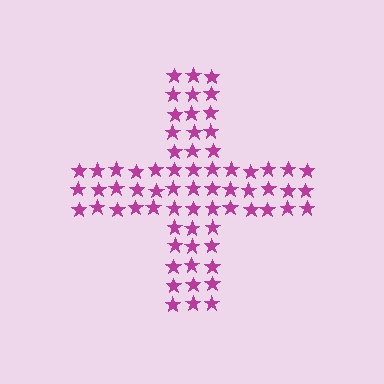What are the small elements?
The small elements are stars.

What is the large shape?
The large shape is a cross.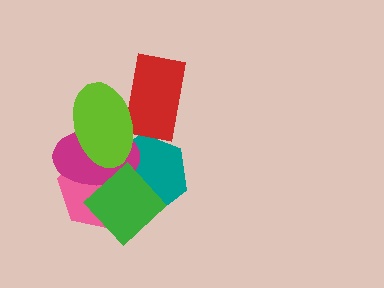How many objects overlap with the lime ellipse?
4 objects overlap with the lime ellipse.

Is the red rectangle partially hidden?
Yes, it is partially covered by another shape.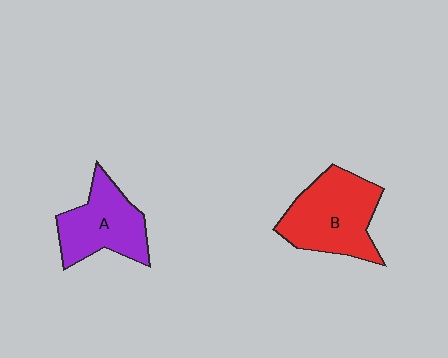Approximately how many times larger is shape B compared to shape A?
Approximately 1.2 times.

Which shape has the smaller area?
Shape A (purple).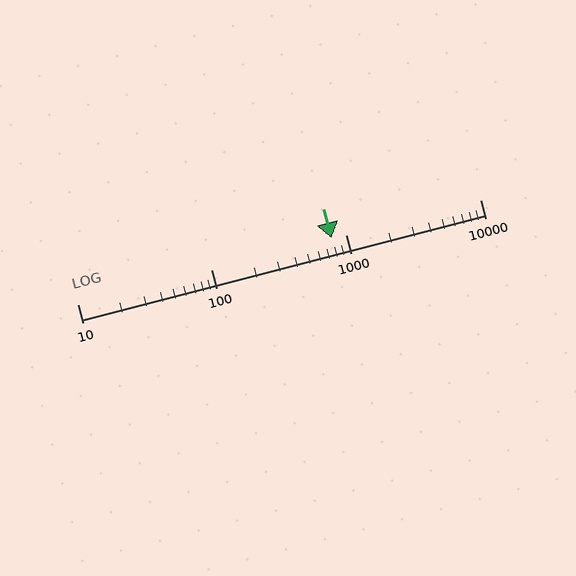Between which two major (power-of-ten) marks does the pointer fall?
The pointer is between 100 and 1000.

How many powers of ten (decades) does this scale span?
The scale spans 3 decades, from 10 to 10000.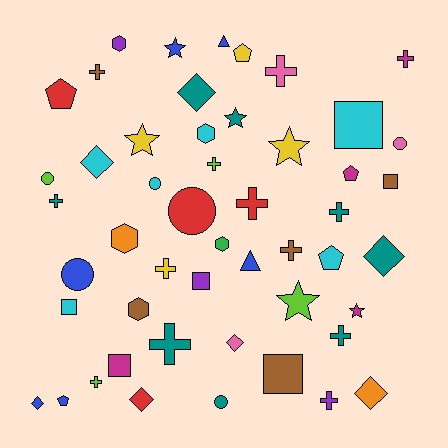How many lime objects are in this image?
There are 4 lime objects.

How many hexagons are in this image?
There are 5 hexagons.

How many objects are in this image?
There are 50 objects.